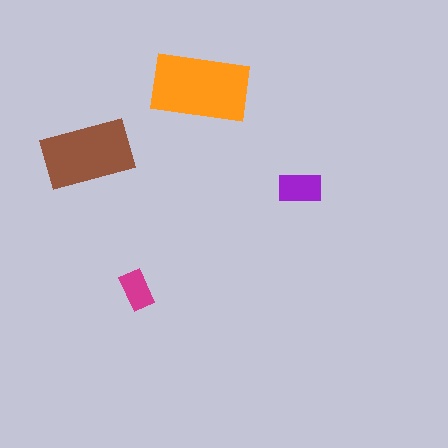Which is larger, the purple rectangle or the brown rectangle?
The brown one.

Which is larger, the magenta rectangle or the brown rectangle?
The brown one.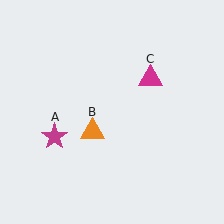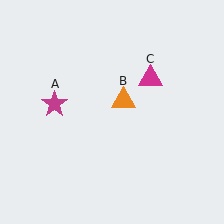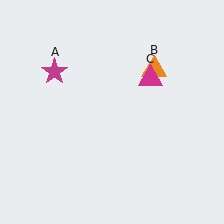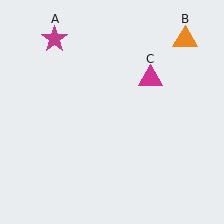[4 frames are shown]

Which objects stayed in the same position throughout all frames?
Magenta triangle (object C) remained stationary.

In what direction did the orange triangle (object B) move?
The orange triangle (object B) moved up and to the right.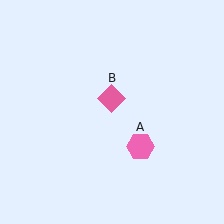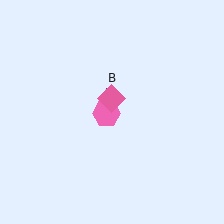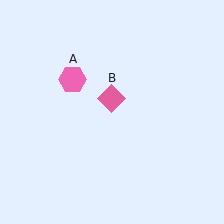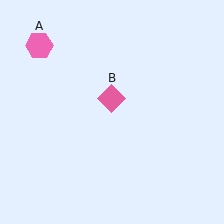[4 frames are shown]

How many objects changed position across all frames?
1 object changed position: pink hexagon (object A).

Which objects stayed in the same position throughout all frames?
Pink diamond (object B) remained stationary.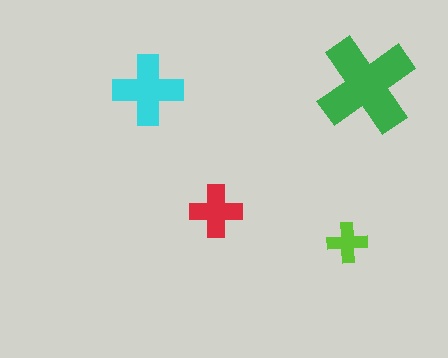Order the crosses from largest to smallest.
the green one, the cyan one, the red one, the lime one.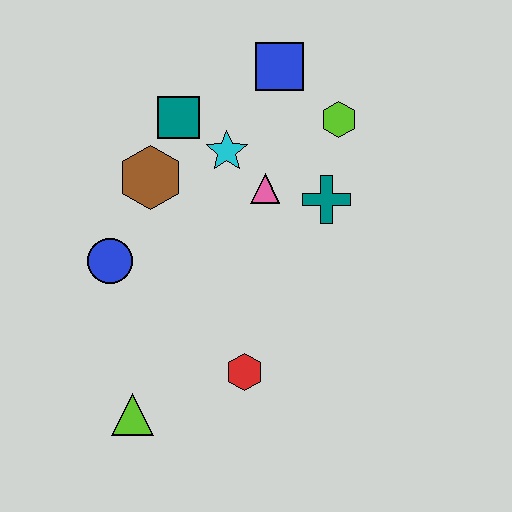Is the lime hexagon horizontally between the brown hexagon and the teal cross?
No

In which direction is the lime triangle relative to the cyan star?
The lime triangle is below the cyan star.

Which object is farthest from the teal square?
The lime triangle is farthest from the teal square.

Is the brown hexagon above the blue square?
No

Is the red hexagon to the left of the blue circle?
No